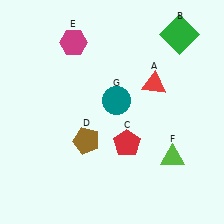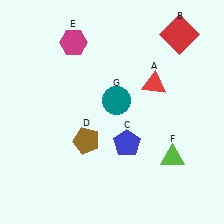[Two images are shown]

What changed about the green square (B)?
In Image 1, B is green. In Image 2, it changed to red.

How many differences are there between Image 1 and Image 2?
There are 2 differences between the two images.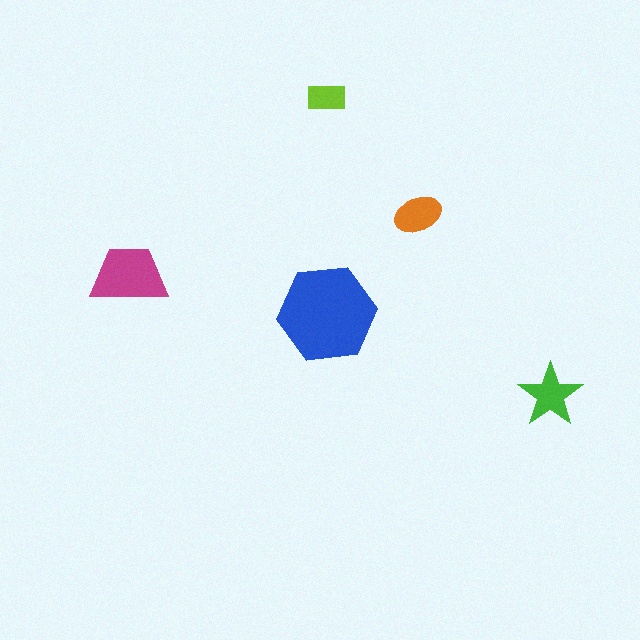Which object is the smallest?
The lime rectangle.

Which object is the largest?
The blue hexagon.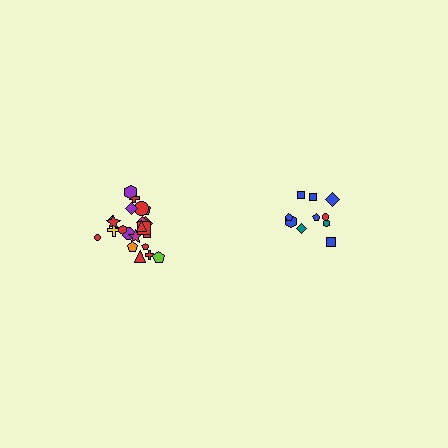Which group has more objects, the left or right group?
The left group.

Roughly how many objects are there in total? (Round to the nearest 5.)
Roughly 30 objects in total.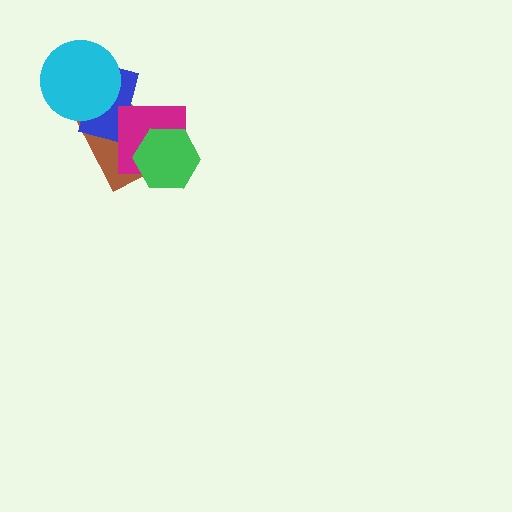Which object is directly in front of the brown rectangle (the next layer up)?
The blue rectangle is directly in front of the brown rectangle.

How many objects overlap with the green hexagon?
2 objects overlap with the green hexagon.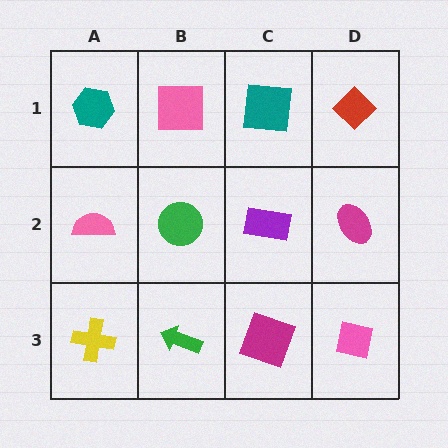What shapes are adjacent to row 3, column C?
A purple rectangle (row 2, column C), a green arrow (row 3, column B), a pink square (row 3, column D).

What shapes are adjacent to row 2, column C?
A teal square (row 1, column C), a magenta square (row 3, column C), a green circle (row 2, column B), a magenta ellipse (row 2, column D).